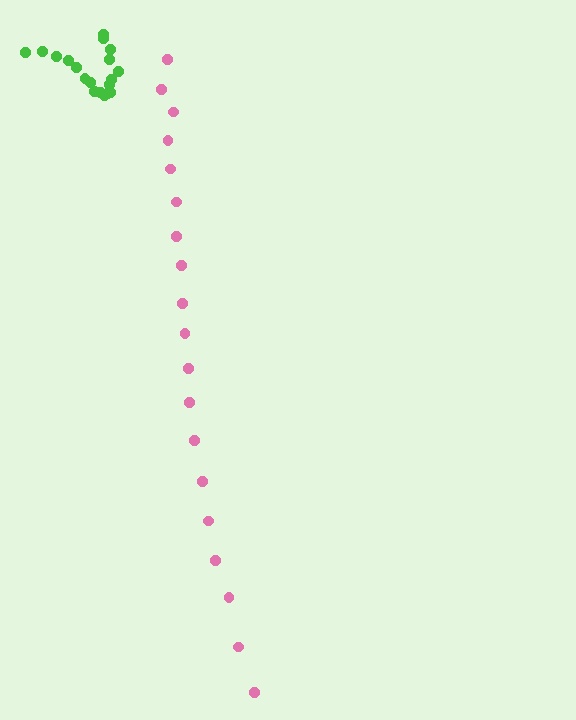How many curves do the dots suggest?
There are 2 distinct paths.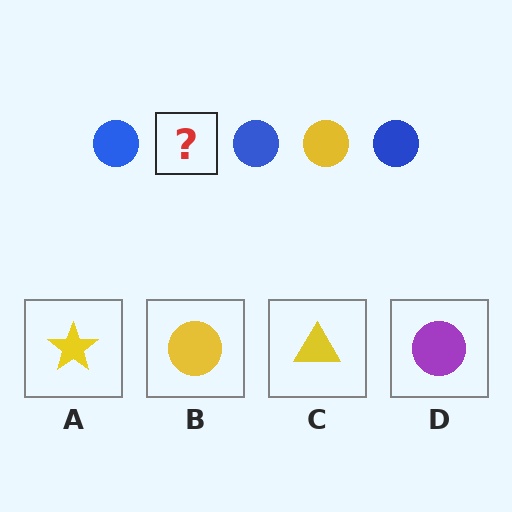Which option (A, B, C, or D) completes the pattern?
B.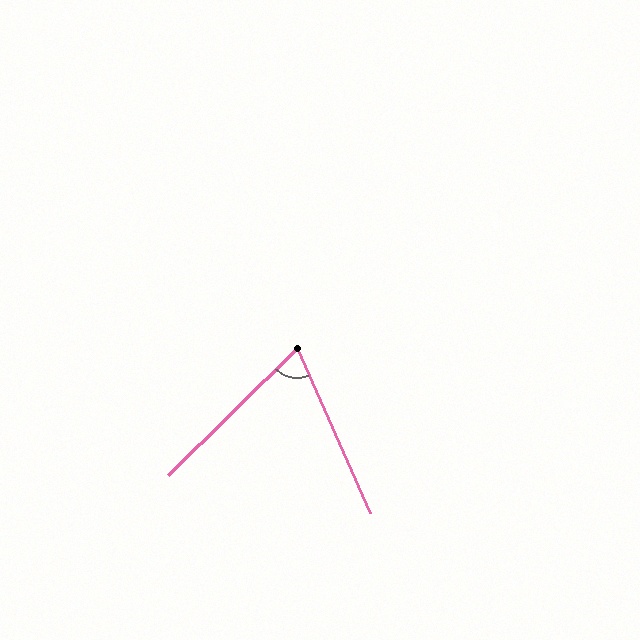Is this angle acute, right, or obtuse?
It is acute.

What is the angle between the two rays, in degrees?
Approximately 70 degrees.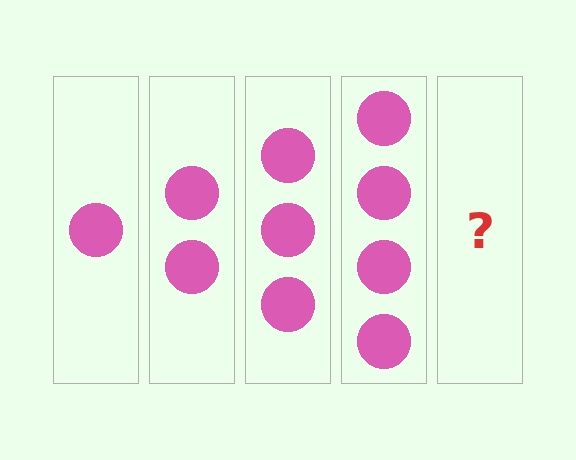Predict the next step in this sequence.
The next step is 5 circles.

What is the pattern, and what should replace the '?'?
The pattern is that each step adds one more circle. The '?' should be 5 circles.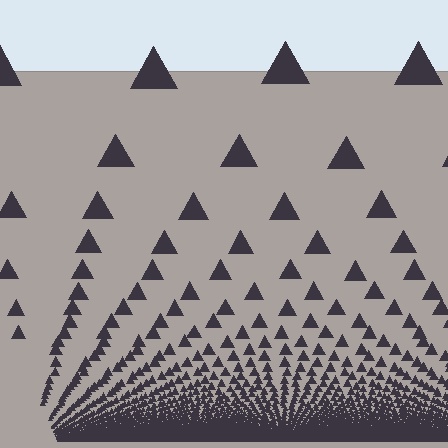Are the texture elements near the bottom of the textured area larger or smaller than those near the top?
Smaller. The gradient is inverted — elements near the bottom are smaller and denser.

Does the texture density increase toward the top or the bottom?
Density increases toward the bottom.